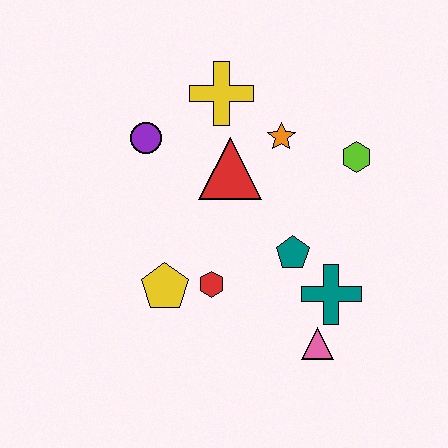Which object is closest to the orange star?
The red triangle is closest to the orange star.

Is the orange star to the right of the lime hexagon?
No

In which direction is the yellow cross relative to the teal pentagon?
The yellow cross is above the teal pentagon.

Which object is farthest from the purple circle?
The pink triangle is farthest from the purple circle.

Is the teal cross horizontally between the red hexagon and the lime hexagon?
Yes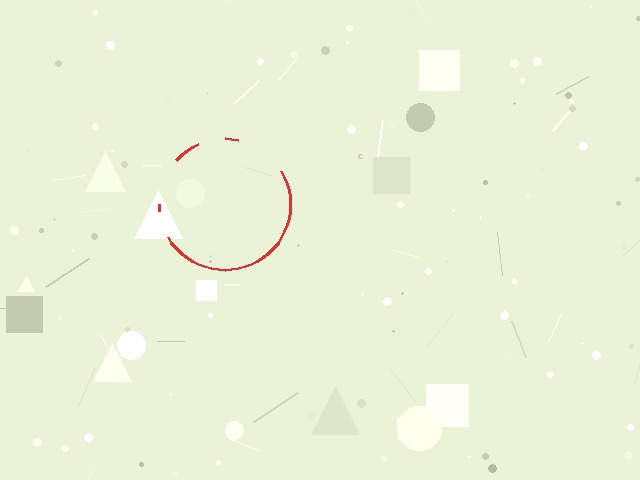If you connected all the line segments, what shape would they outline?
They would outline a circle.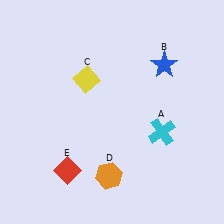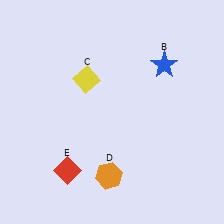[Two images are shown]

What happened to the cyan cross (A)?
The cyan cross (A) was removed in Image 2. It was in the bottom-right area of Image 1.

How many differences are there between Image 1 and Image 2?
There is 1 difference between the two images.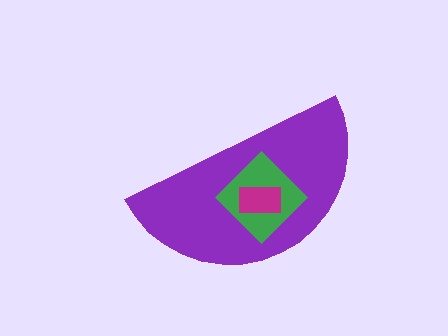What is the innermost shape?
The magenta rectangle.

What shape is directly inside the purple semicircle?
The green diamond.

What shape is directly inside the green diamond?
The magenta rectangle.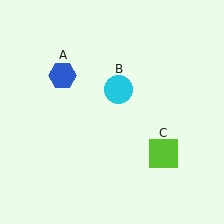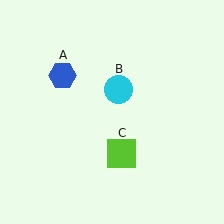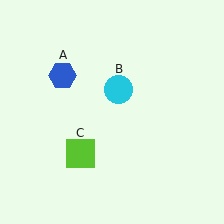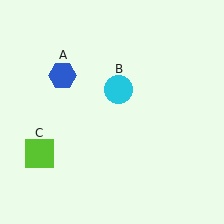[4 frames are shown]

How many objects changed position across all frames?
1 object changed position: lime square (object C).